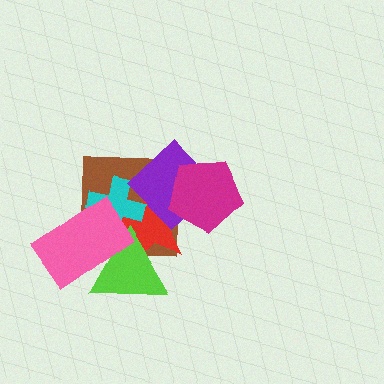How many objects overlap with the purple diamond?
4 objects overlap with the purple diamond.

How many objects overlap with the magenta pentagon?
3 objects overlap with the magenta pentagon.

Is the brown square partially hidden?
Yes, it is partially covered by another shape.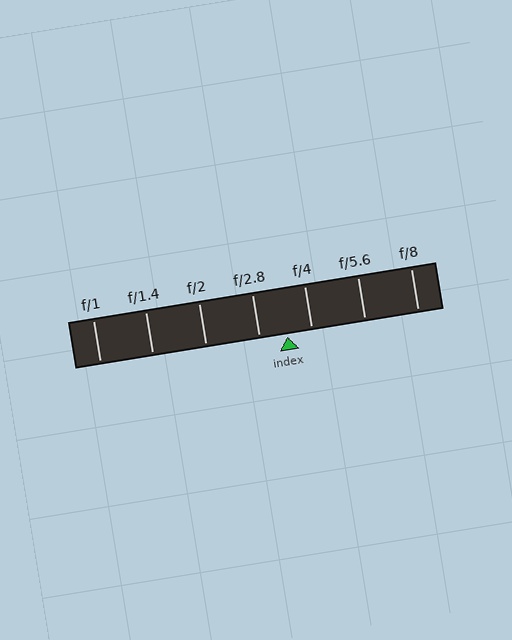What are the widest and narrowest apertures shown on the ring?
The widest aperture shown is f/1 and the narrowest is f/8.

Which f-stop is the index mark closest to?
The index mark is closest to f/4.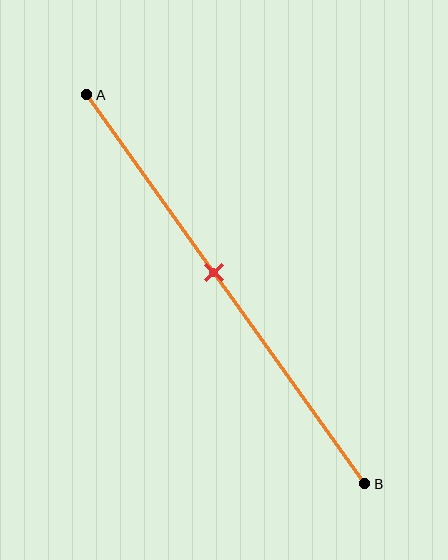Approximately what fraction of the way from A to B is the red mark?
The red mark is approximately 45% of the way from A to B.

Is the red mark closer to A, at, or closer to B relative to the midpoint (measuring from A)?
The red mark is closer to point A than the midpoint of segment AB.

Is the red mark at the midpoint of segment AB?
No, the mark is at about 45% from A, not at the 50% midpoint.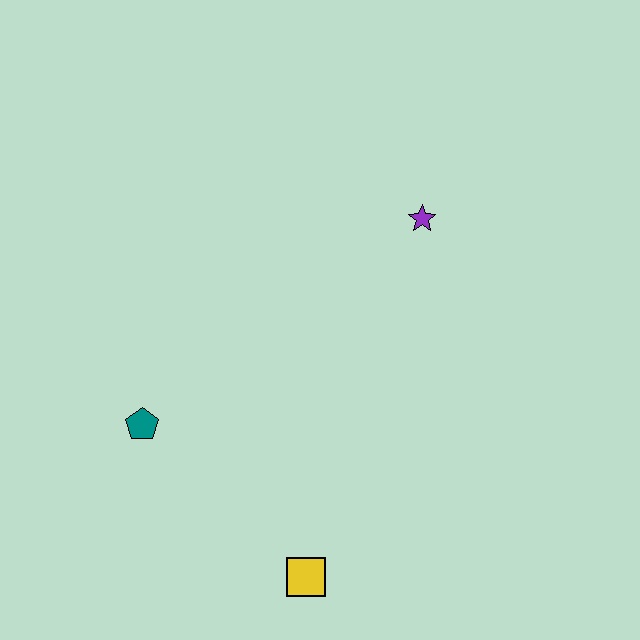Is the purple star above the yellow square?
Yes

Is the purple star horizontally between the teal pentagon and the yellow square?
No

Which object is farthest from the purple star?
The yellow square is farthest from the purple star.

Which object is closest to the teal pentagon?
The yellow square is closest to the teal pentagon.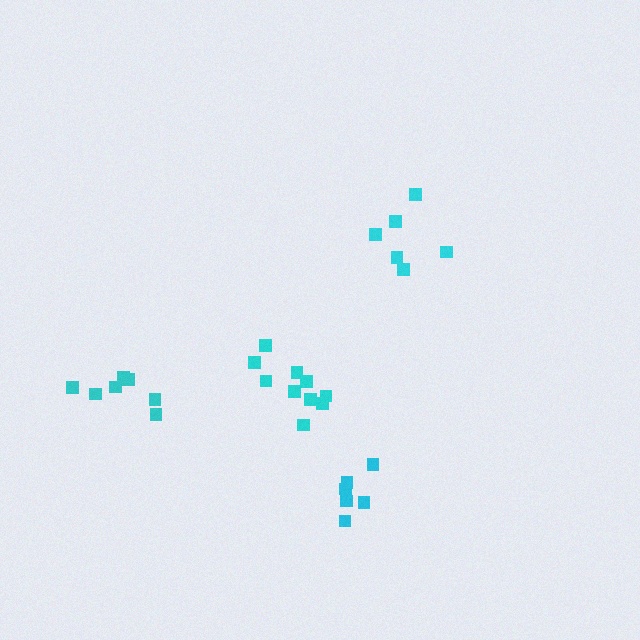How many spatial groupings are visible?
There are 4 spatial groupings.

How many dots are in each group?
Group 1: 6 dots, Group 2: 6 dots, Group 3: 10 dots, Group 4: 7 dots (29 total).